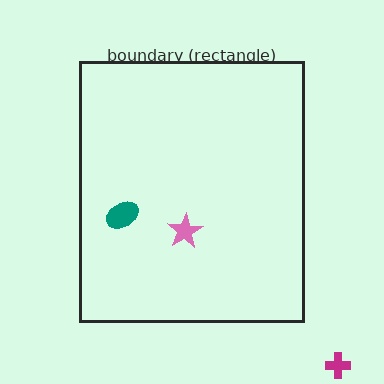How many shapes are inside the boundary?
2 inside, 1 outside.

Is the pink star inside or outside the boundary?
Inside.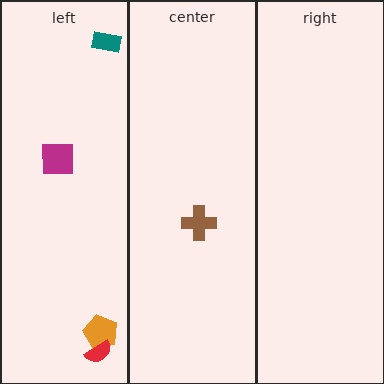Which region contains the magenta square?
The left region.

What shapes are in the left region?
The orange pentagon, the teal rectangle, the red semicircle, the magenta square.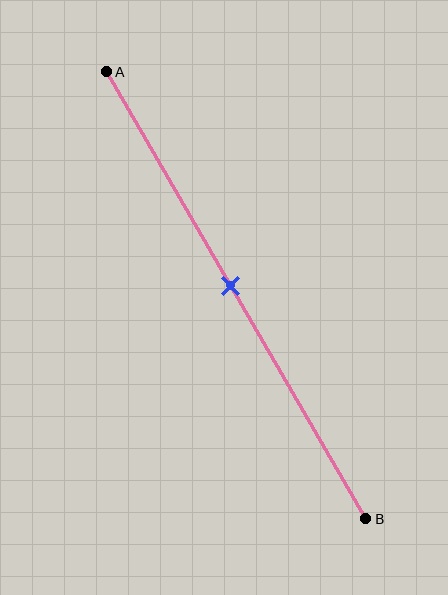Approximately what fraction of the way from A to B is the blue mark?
The blue mark is approximately 50% of the way from A to B.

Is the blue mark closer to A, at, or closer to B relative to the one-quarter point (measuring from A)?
The blue mark is closer to point B than the one-quarter point of segment AB.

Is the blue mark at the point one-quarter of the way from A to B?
No, the mark is at about 50% from A, not at the 25% one-quarter point.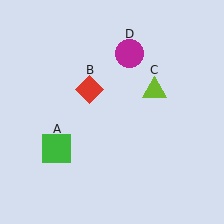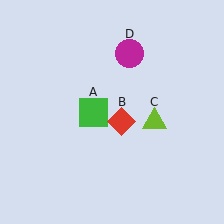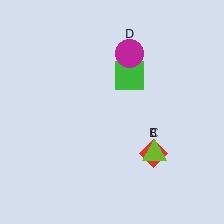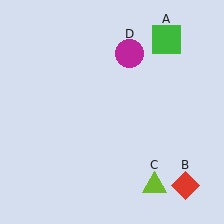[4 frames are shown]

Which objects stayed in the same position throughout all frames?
Magenta circle (object D) remained stationary.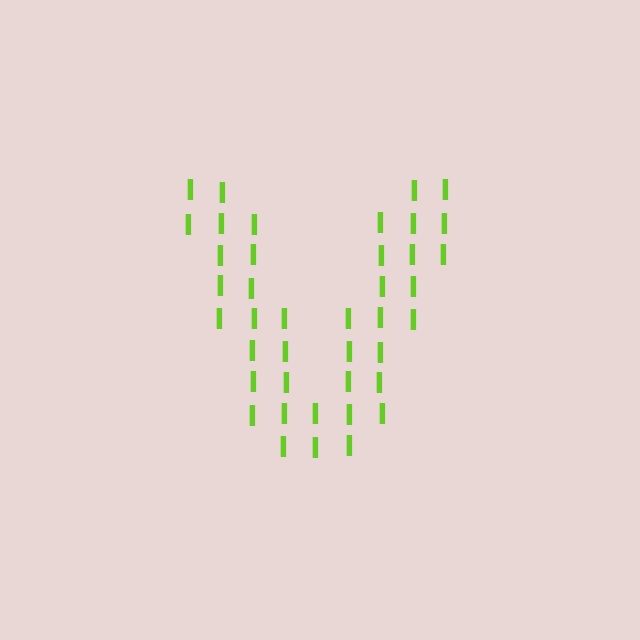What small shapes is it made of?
It is made of small letter I's.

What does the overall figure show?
The overall figure shows the letter V.